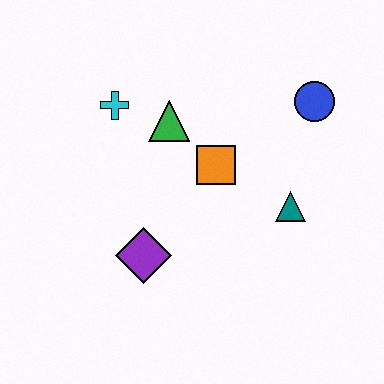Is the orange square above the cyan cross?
No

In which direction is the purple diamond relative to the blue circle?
The purple diamond is to the left of the blue circle.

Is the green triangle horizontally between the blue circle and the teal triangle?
No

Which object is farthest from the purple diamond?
The blue circle is farthest from the purple diamond.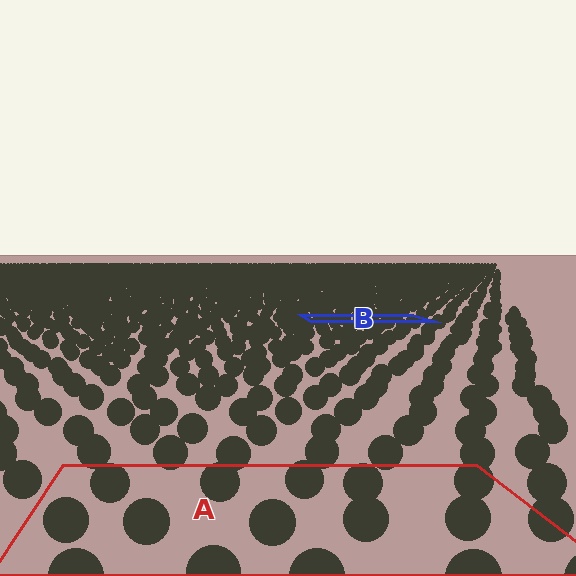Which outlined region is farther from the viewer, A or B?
Region B is farther from the viewer — the texture elements inside it appear smaller and more densely packed.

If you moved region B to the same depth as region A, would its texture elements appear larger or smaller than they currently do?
They would appear larger. At a closer depth, the same texture elements are projected at a bigger on-screen size.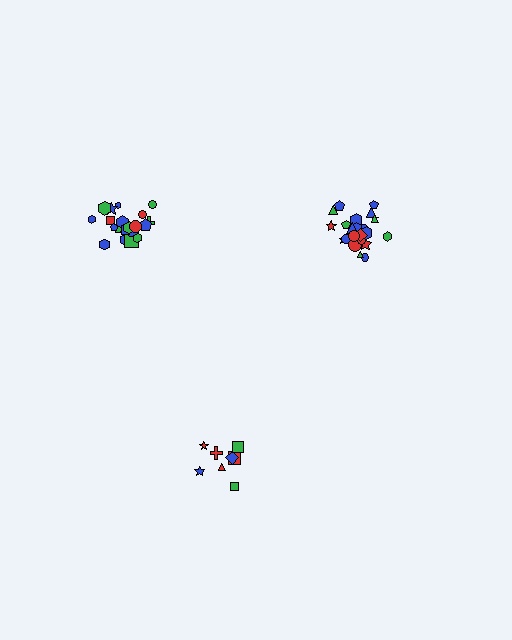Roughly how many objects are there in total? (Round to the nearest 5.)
Roughly 55 objects in total.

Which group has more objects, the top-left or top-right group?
The top-right group.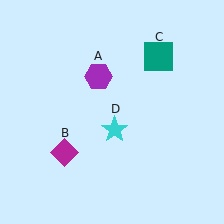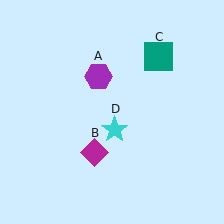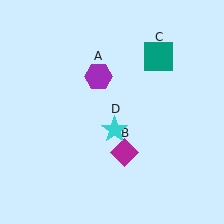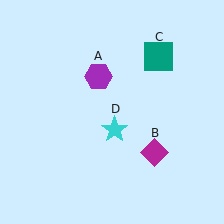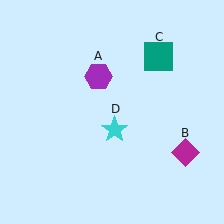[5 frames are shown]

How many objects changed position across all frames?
1 object changed position: magenta diamond (object B).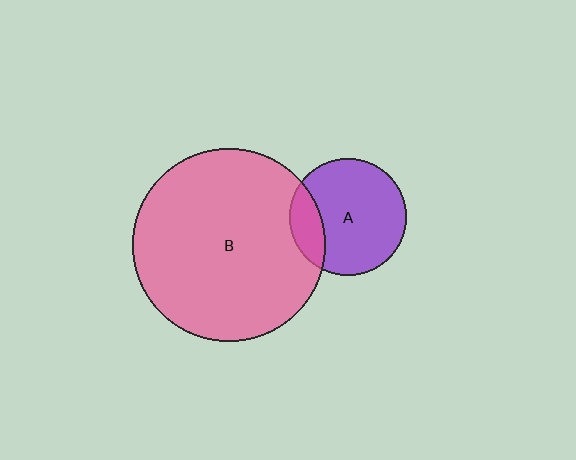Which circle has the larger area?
Circle B (pink).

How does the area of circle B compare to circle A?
Approximately 2.7 times.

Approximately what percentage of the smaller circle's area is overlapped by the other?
Approximately 20%.